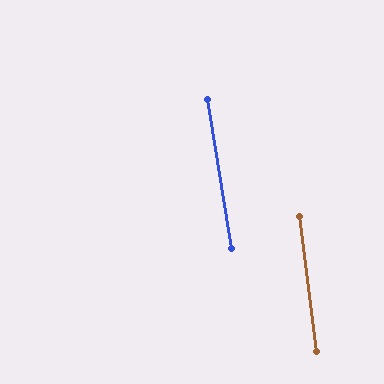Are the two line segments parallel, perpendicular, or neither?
Parallel — their directions differ by only 1.9°.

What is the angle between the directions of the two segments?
Approximately 2 degrees.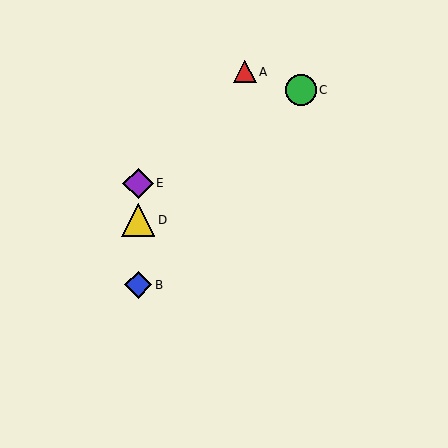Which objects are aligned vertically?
Objects B, D, E are aligned vertically.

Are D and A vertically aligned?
No, D is at x≈138 and A is at x≈245.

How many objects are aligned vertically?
3 objects (B, D, E) are aligned vertically.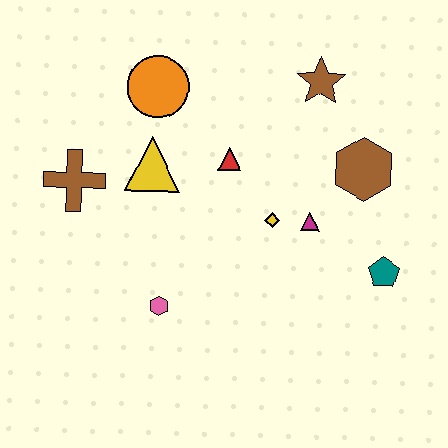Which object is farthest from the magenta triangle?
The brown cross is farthest from the magenta triangle.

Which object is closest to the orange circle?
The yellow triangle is closest to the orange circle.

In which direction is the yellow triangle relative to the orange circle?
The yellow triangle is below the orange circle.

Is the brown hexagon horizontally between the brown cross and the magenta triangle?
No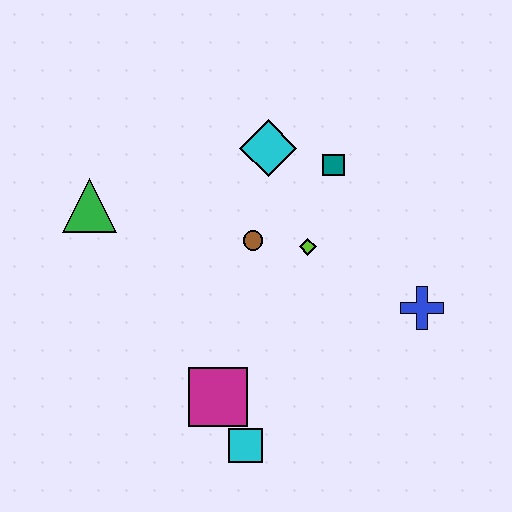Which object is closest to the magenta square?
The cyan square is closest to the magenta square.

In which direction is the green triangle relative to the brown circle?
The green triangle is to the left of the brown circle.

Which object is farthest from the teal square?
The cyan square is farthest from the teal square.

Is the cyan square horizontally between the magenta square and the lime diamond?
Yes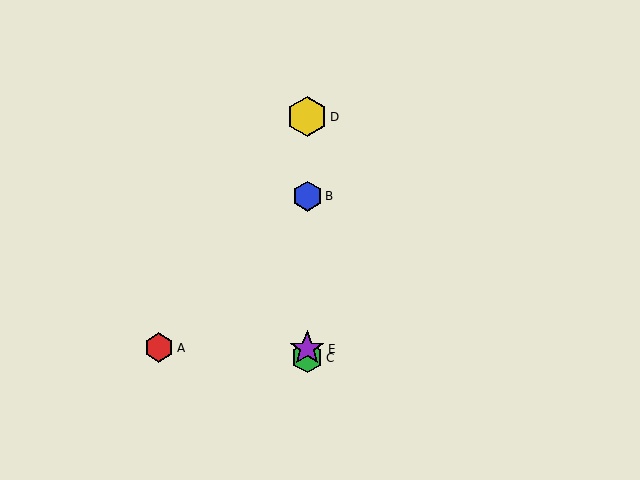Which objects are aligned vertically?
Objects B, C, D, E are aligned vertically.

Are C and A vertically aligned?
No, C is at x≈307 and A is at x≈159.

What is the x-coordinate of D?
Object D is at x≈307.